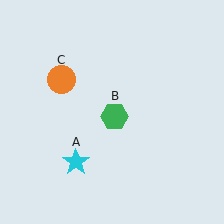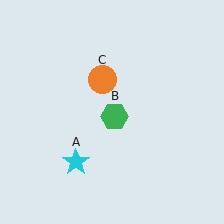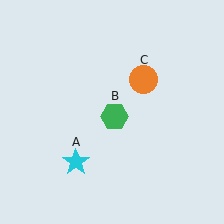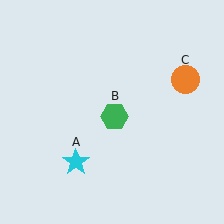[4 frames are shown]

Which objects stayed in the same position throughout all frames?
Cyan star (object A) and green hexagon (object B) remained stationary.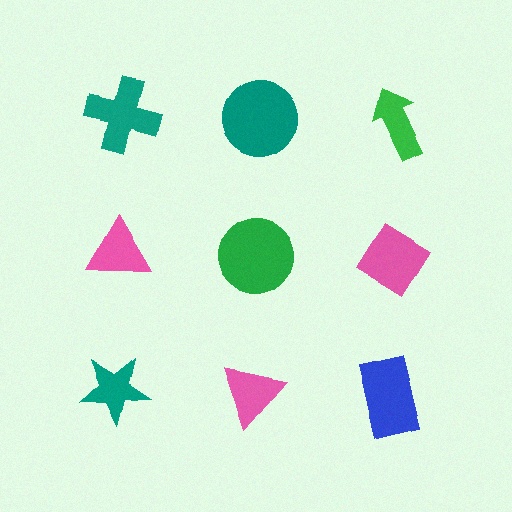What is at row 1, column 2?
A teal circle.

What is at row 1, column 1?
A teal cross.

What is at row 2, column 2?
A green circle.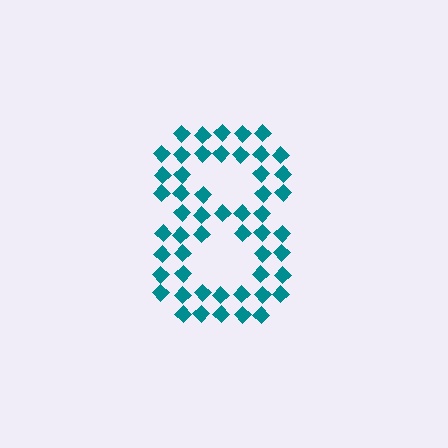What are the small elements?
The small elements are diamonds.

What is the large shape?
The large shape is the digit 8.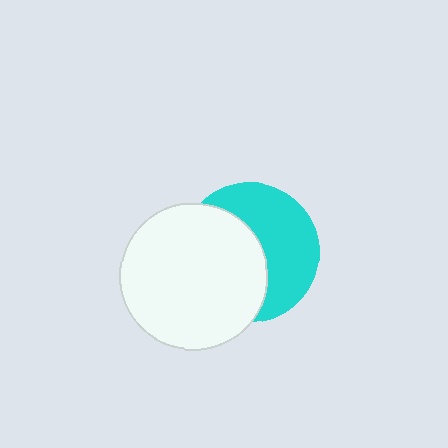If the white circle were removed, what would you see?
You would see the complete cyan circle.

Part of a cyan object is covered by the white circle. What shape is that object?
It is a circle.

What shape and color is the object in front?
The object in front is a white circle.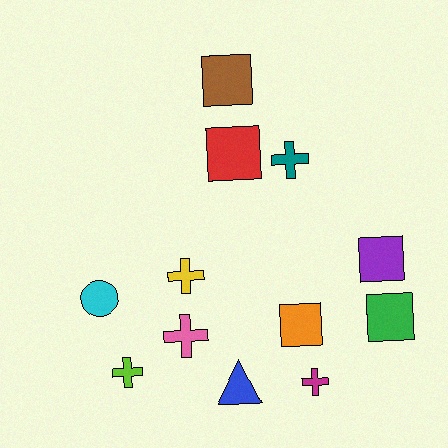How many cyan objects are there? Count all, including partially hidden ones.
There is 1 cyan object.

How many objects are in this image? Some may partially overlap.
There are 12 objects.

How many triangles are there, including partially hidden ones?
There is 1 triangle.